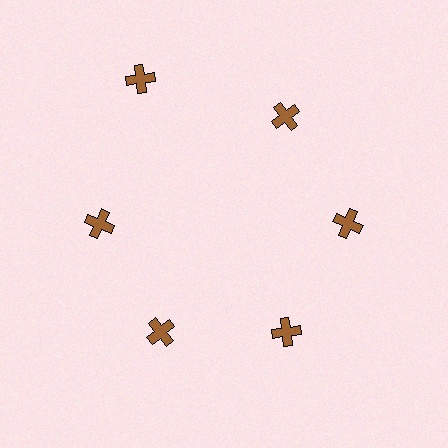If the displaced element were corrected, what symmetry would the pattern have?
It would have 6-fold rotational symmetry — the pattern would map onto itself every 60 degrees.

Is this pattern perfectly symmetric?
No. The 6 brown crosses are arranged in a ring, but one element near the 11 o'clock position is pushed outward from the center, breaking the 6-fold rotational symmetry.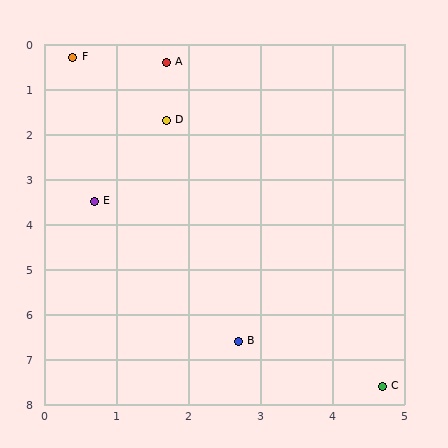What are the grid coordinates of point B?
Point B is at approximately (2.7, 6.6).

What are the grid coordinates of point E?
Point E is at approximately (0.7, 3.5).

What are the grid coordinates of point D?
Point D is at approximately (1.7, 1.7).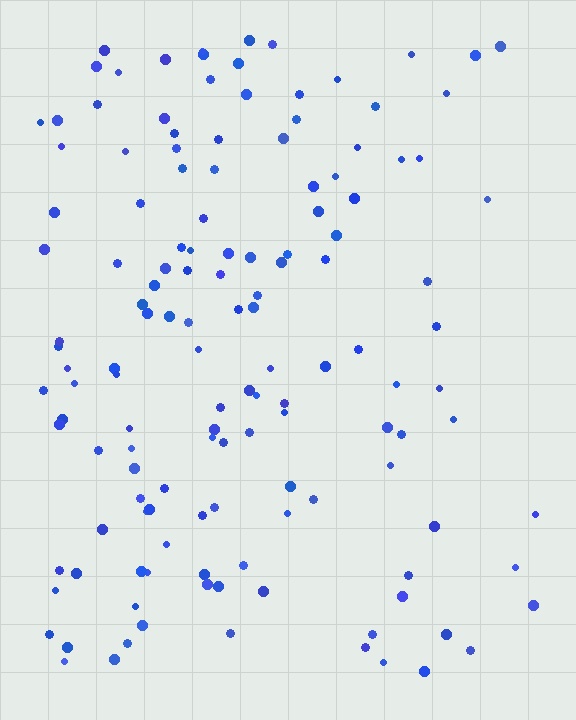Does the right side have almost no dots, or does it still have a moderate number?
Still a moderate number, just noticeably fewer than the left.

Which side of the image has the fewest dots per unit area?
The right.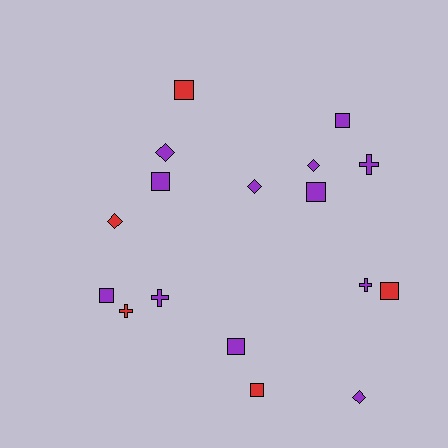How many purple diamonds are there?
There are 4 purple diamonds.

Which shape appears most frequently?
Square, with 8 objects.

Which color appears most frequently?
Purple, with 12 objects.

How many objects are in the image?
There are 17 objects.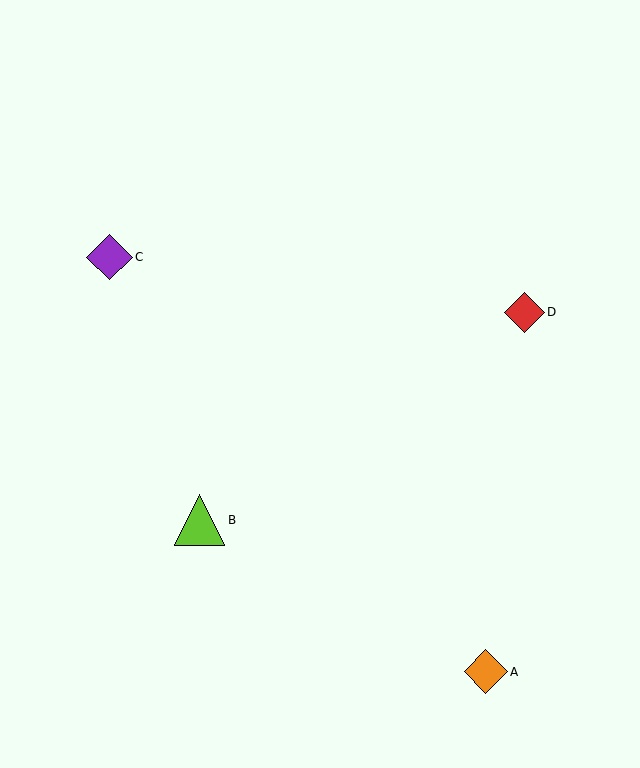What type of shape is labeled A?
Shape A is an orange diamond.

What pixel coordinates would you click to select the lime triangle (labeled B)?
Click at (200, 520) to select the lime triangle B.